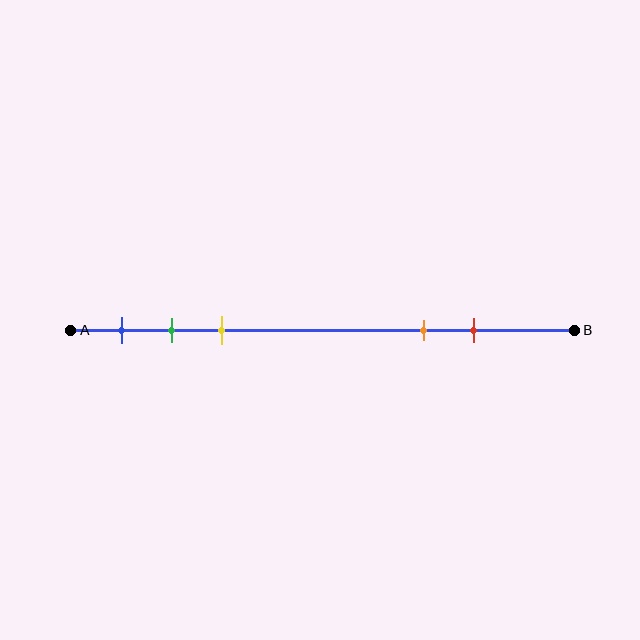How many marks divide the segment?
There are 5 marks dividing the segment.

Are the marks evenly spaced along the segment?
No, the marks are not evenly spaced.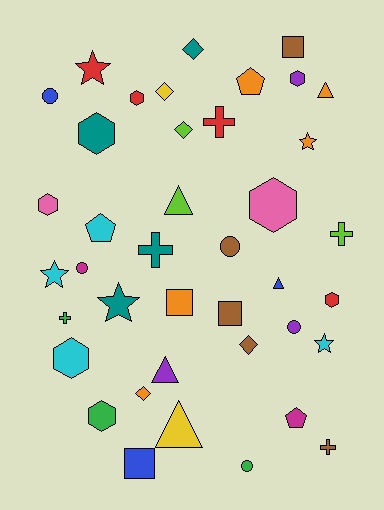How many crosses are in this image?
There are 5 crosses.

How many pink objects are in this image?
There are 2 pink objects.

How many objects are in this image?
There are 40 objects.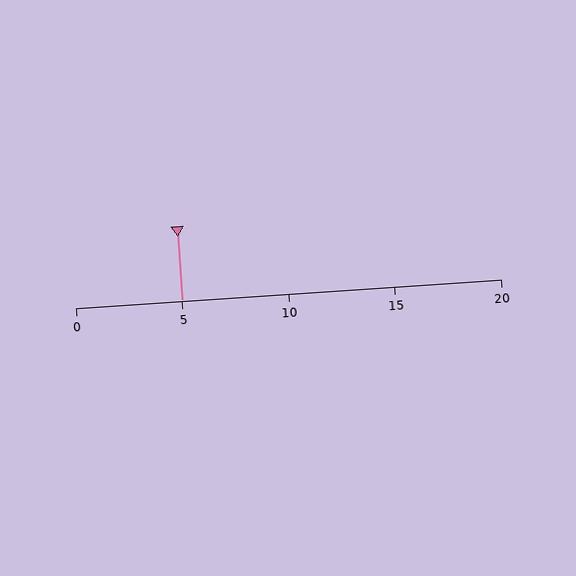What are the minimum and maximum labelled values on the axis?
The axis runs from 0 to 20.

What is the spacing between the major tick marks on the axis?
The major ticks are spaced 5 apart.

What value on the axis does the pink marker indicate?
The marker indicates approximately 5.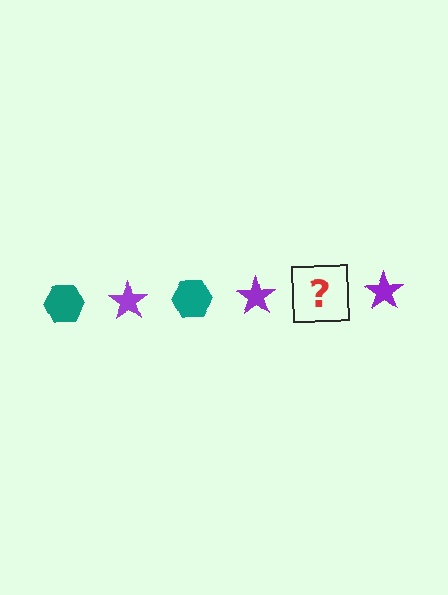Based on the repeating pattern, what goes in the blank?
The blank should be a teal hexagon.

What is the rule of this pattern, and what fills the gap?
The rule is that the pattern alternates between teal hexagon and purple star. The gap should be filled with a teal hexagon.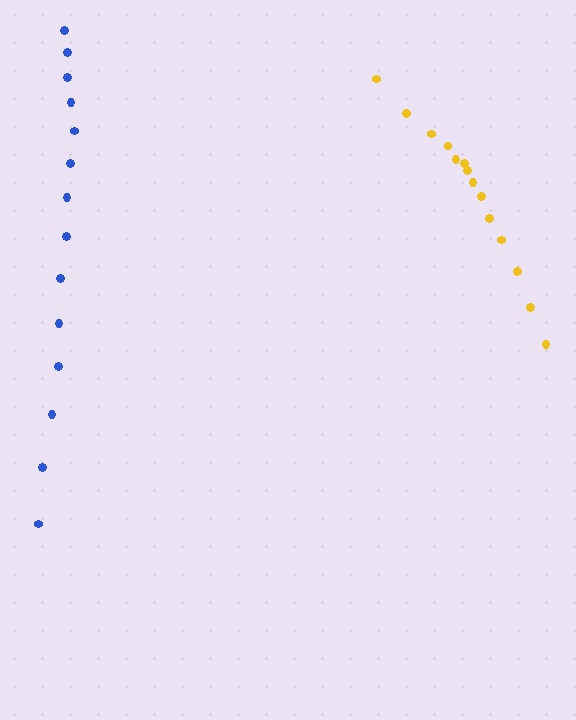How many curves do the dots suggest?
There are 2 distinct paths.